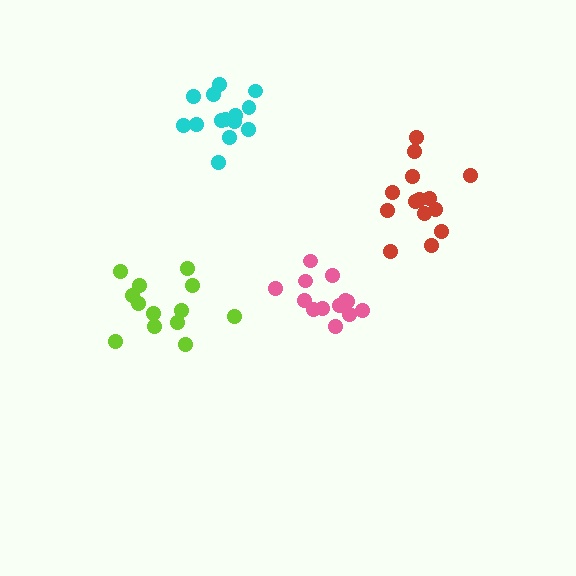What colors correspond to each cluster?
The clusters are colored: pink, red, lime, cyan.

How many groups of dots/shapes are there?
There are 4 groups.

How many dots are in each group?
Group 1: 13 dots, Group 2: 14 dots, Group 3: 13 dots, Group 4: 14 dots (54 total).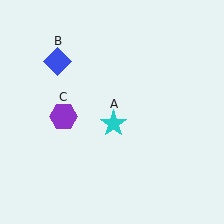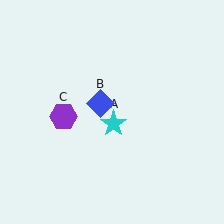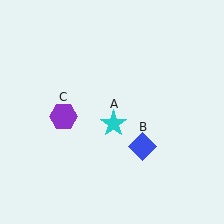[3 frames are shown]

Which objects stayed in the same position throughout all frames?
Cyan star (object A) and purple hexagon (object C) remained stationary.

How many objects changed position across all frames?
1 object changed position: blue diamond (object B).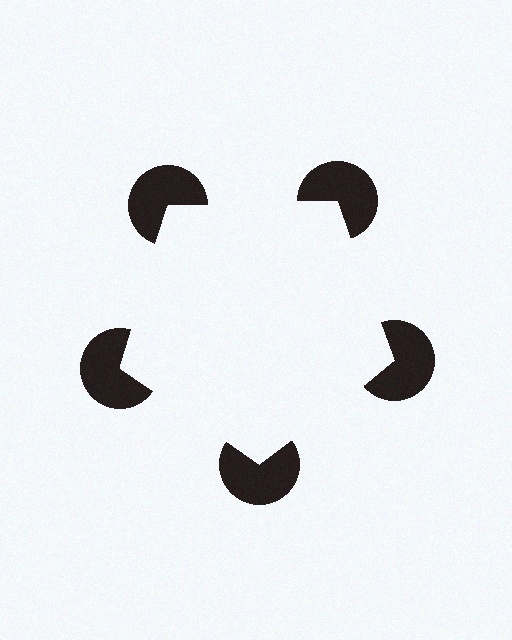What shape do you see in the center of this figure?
An illusory pentagon — its edges are inferred from the aligned wedge cuts in the pac-man discs, not physically drawn.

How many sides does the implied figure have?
5 sides.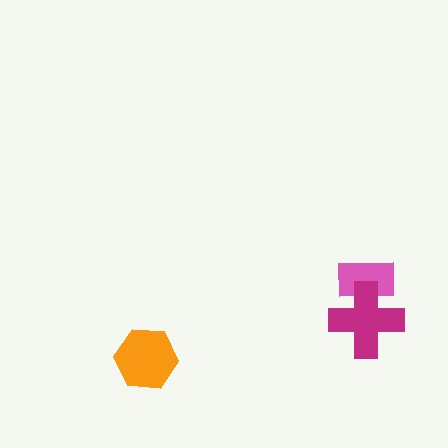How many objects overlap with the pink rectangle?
1 object overlaps with the pink rectangle.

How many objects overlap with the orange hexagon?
0 objects overlap with the orange hexagon.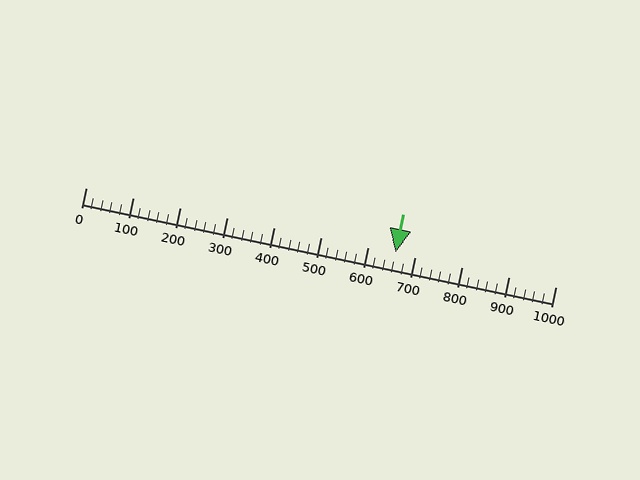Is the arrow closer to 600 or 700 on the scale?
The arrow is closer to 700.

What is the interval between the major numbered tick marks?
The major tick marks are spaced 100 units apart.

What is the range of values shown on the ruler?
The ruler shows values from 0 to 1000.